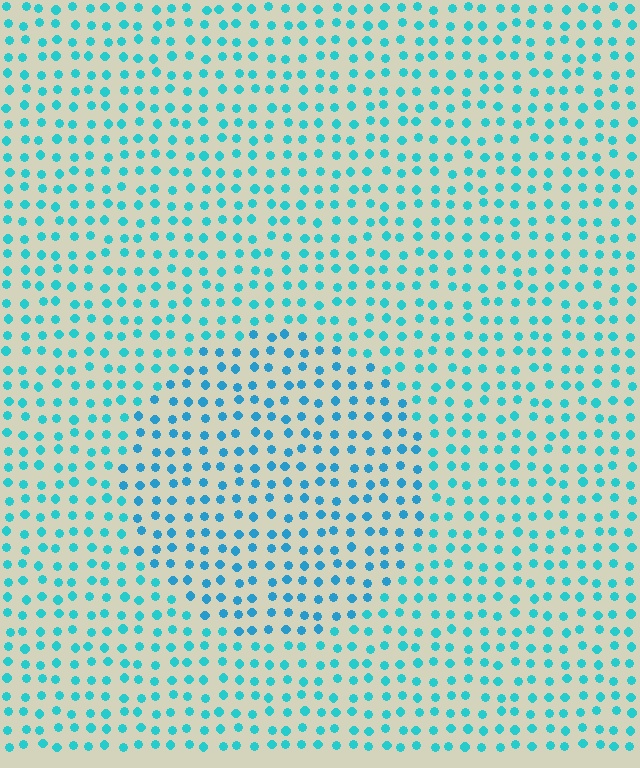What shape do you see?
I see a circle.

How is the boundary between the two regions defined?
The boundary is defined purely by a slight shift in hue (about 17 degrees). Spacing, size, and orientation are identical on both sides.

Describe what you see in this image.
The image is filled with small cyan elements in a uniform arrangement. A circle-shaped region is visible where the elements are tinted to a slightly different hue, forming a subtle color boundary.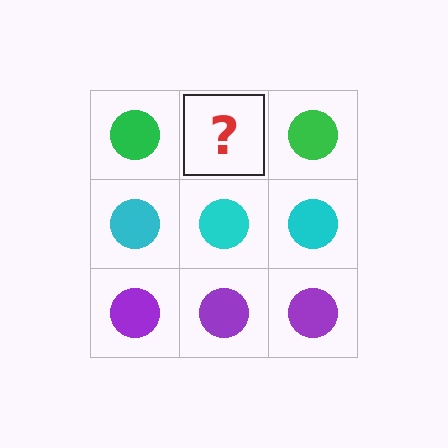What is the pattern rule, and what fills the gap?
The rule is that each row has a consistent color. The gap should be filled with a green circle.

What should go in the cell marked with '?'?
The missing cell should contain a green circle.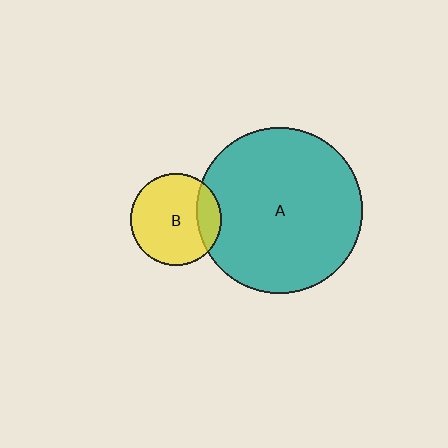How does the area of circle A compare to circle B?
Approximately 3.3 times.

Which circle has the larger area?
Circle A (teal).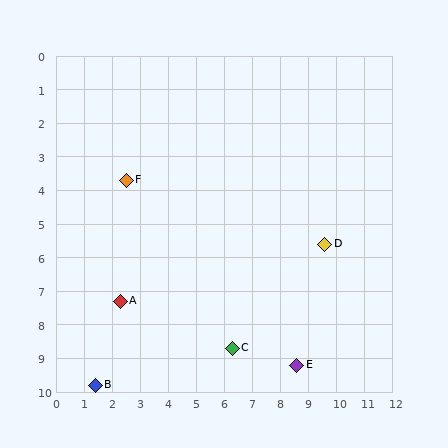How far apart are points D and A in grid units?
Points D and A are about 7.5 grid units apart.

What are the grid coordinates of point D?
Point D is at approximately (9.6, 5.6).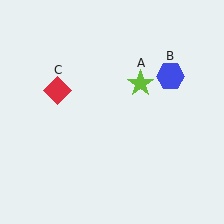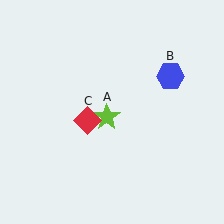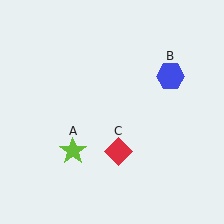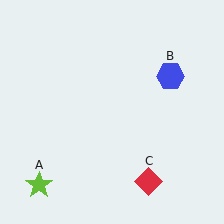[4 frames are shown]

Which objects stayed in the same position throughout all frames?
Blue hexagon (object B) remained stationary.